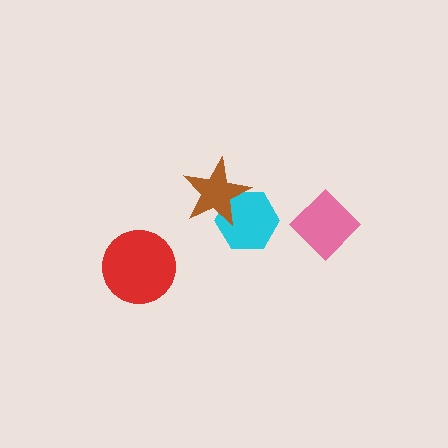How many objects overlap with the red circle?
0 objects overlap with the red circle.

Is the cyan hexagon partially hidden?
Yes, it is partially covered by another shape.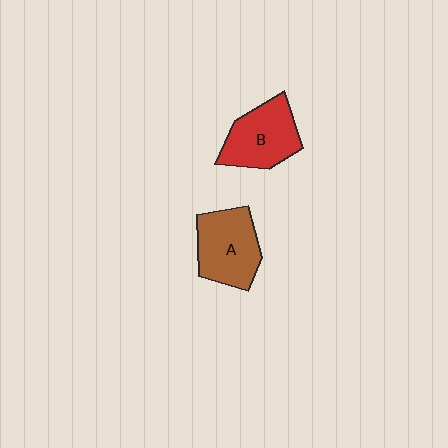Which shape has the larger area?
Shape A (brown).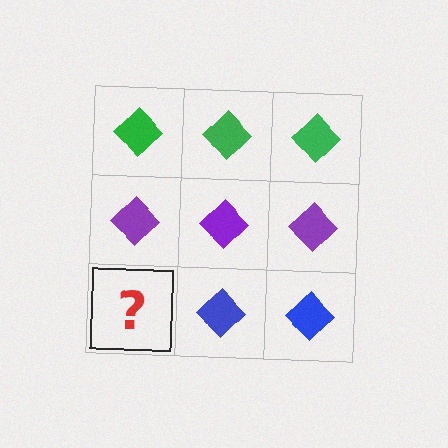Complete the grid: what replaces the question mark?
The question mark should be replaced with a blue diamond.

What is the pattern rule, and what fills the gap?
The rule is that each row has a consistent color. The gap should be filled with a blue diamond.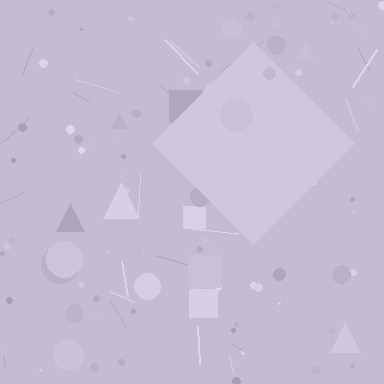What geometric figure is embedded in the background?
A diamond is embedded in the background.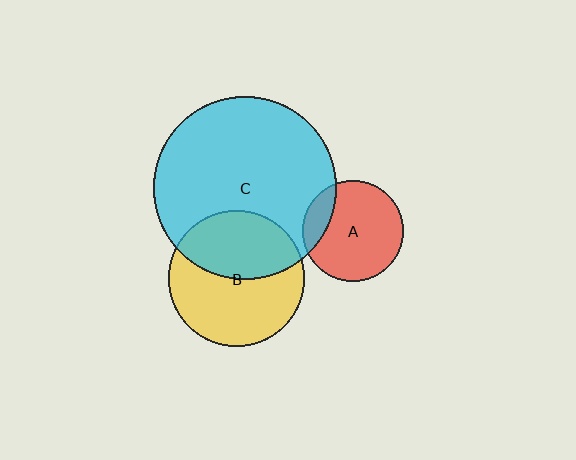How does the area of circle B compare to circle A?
Approximately 1.8 times.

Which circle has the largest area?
Circle C (cyan).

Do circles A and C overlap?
Yes.